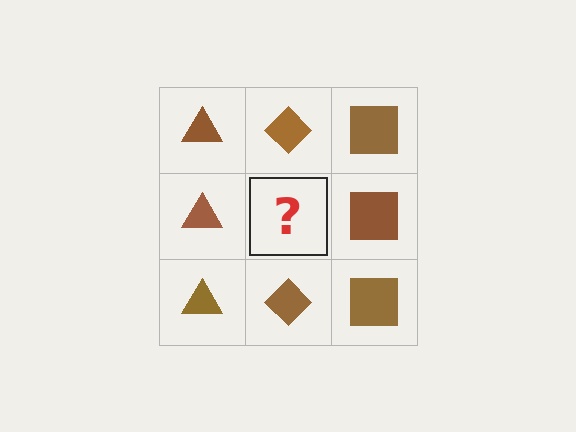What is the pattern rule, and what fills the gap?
The rule is that each column has a consistent shape. The gap should be filled with a brown diamond.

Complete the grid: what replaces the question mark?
The question mark should be replaced with a brown diamond.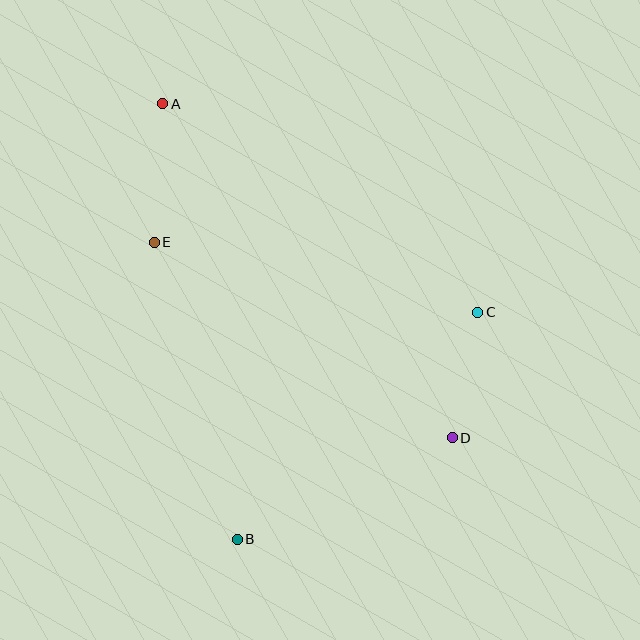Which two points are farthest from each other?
Points A and D are farthest from each other.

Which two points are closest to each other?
Points C and D are closest to each other.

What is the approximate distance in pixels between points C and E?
The distance between C and E is approximately 331 pixels.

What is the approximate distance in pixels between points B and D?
The distance between B and D is approximately 238 pixels.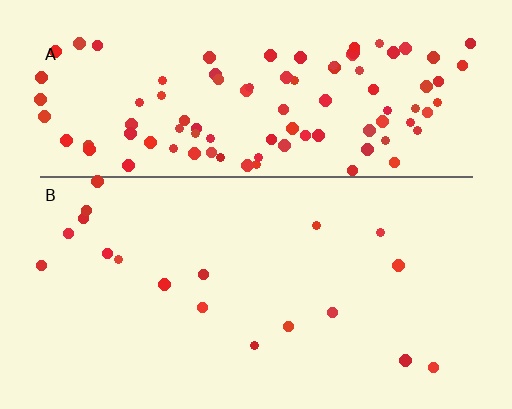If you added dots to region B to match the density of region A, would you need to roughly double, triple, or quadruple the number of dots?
Approximately quadruple.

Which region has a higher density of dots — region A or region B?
A (the top).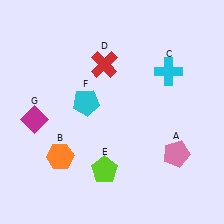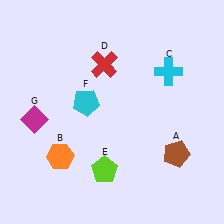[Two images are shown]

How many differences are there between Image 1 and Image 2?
There is 1 difference between the two images.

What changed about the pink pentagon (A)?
In Image 1, A is pink. In Image 2, it changed to brown.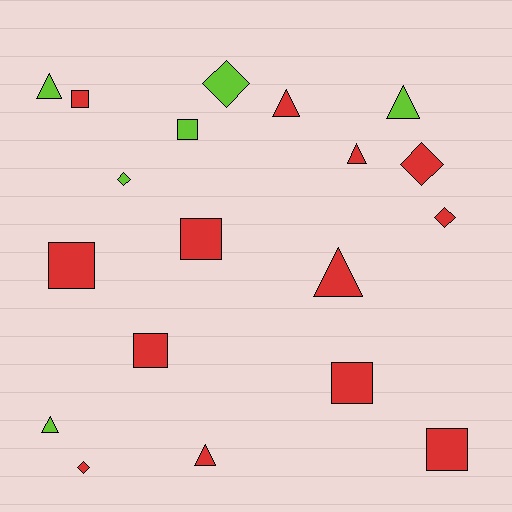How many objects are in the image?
There are 19 objects.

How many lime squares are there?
There is 1 lime square.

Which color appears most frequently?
Red, with 13 objects.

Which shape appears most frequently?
Triangle, with 7 objects.